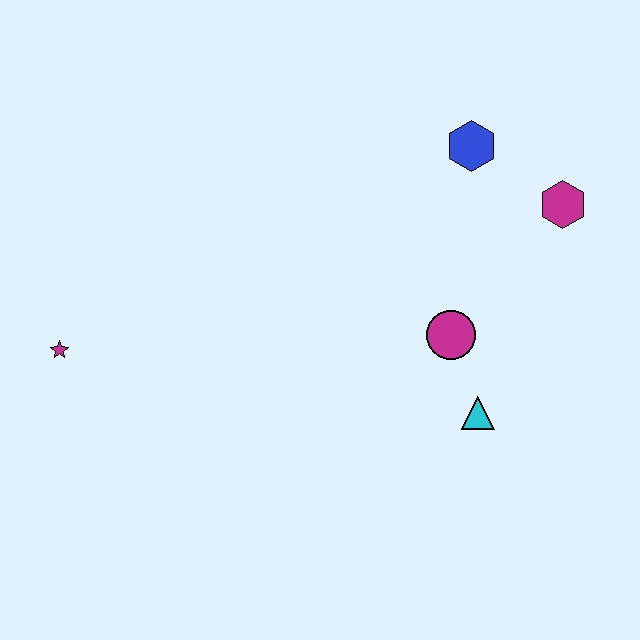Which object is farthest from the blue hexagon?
The magenta star is farthest from the blue hexagon.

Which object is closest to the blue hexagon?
The magenta hexagon is closest to the blue hexagon.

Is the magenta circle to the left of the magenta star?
No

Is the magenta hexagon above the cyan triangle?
Yes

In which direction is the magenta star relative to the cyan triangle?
The magenta star is to the left of the cyan triangle.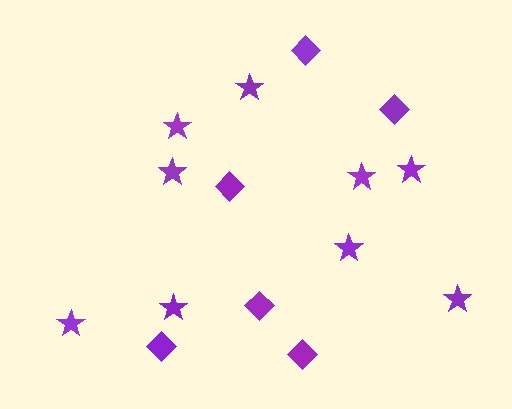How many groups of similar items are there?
There are 2 groups: one group of stars (9) and one group of diamonds (6).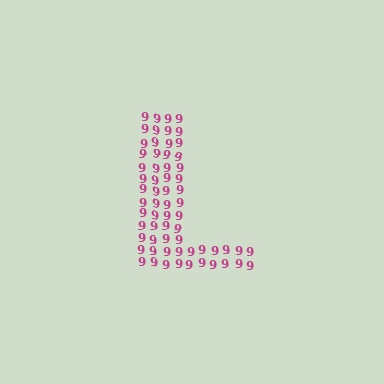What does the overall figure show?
The overall figure shows the letter L.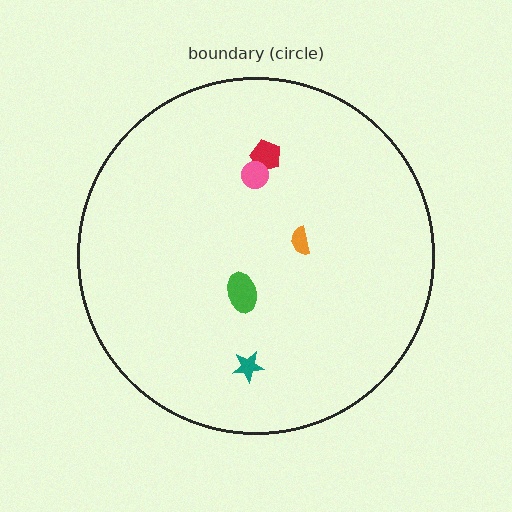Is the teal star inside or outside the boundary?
Inside.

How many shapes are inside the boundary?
5 inside, 0 outside.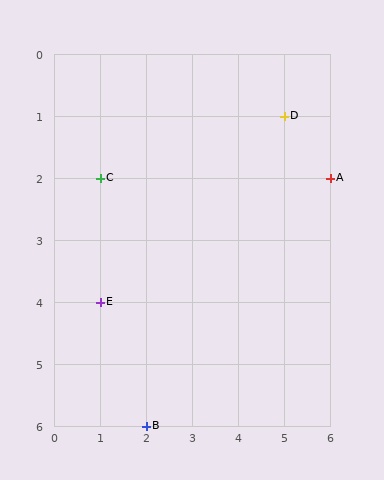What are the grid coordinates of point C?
Point C is at grid coordinates (1, 2).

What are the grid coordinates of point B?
Point B is at grid coordinates (2, 6).